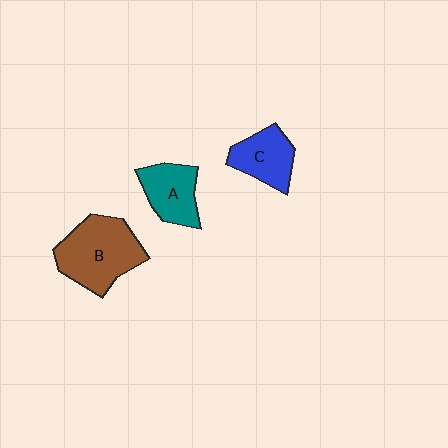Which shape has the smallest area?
Shape C (blue).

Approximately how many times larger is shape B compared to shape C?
Approximately 1.7 times.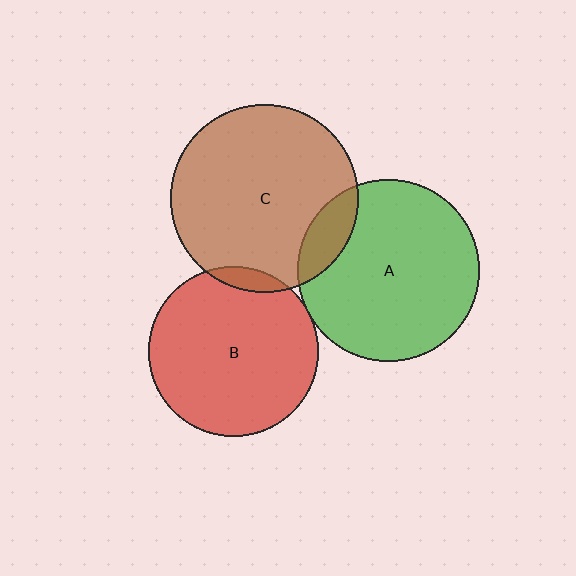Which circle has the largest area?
Circle C (brown).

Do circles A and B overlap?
Yes.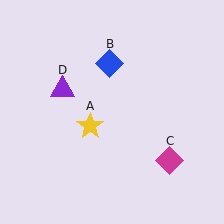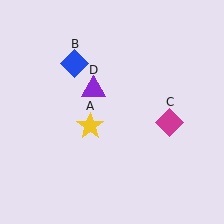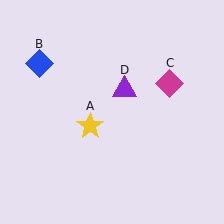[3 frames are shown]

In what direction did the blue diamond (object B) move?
The blue diamond (object B) moved left.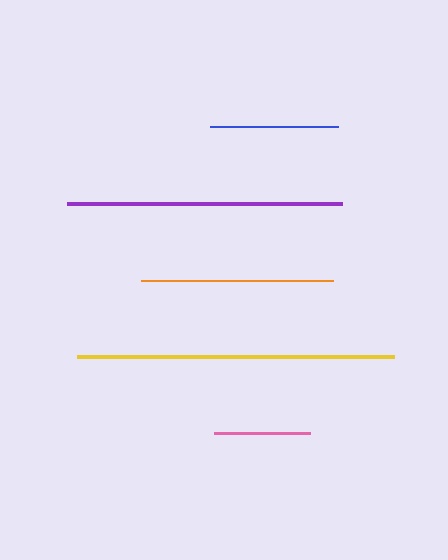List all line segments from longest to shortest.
From longest to shortest: yellow, purple, orange, blue, pink.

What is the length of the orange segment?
The orange segment is approximately 192 pixels long.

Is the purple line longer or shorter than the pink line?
The purple line is longer than the pink line.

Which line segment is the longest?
The yellow line is the longest at approximately 318 pixels.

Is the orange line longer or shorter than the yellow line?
The yellow line is longer than the orange line.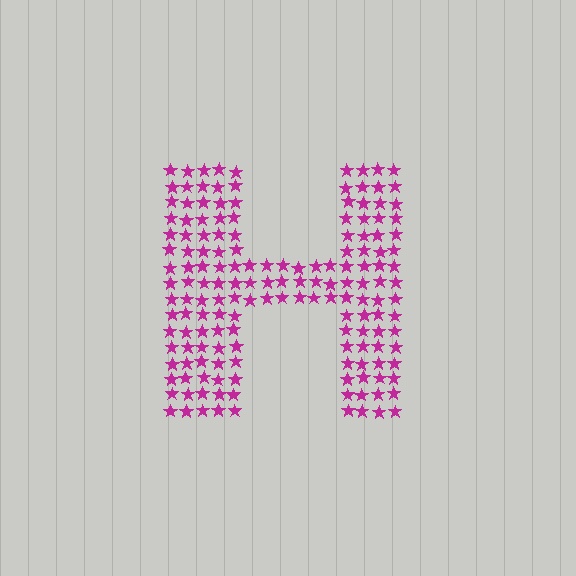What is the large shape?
The large shape is the letter H.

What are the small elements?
The small elements are stars.